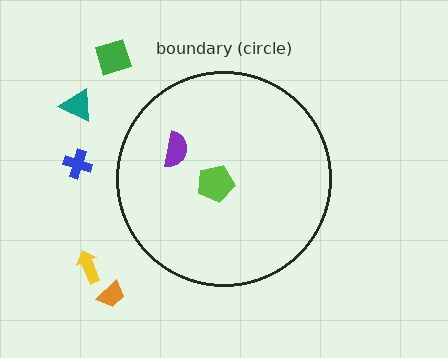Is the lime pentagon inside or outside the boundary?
Inside.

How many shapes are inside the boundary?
2 inside, 5 outside.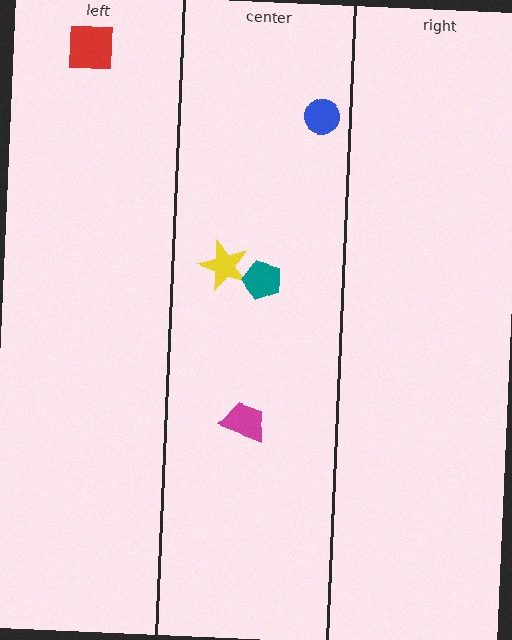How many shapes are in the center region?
4.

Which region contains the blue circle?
The center region.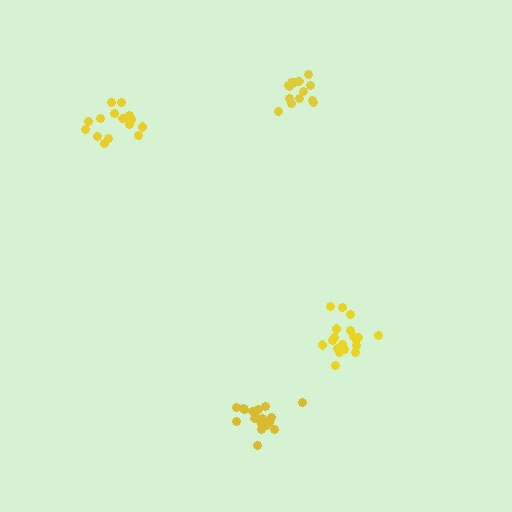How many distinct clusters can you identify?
There are 4 distinct clusters.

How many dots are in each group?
Group 1: 14 dots, Group 2: 19 dots, Group 3: 18 dots, Group 4: 16 dots (67 total).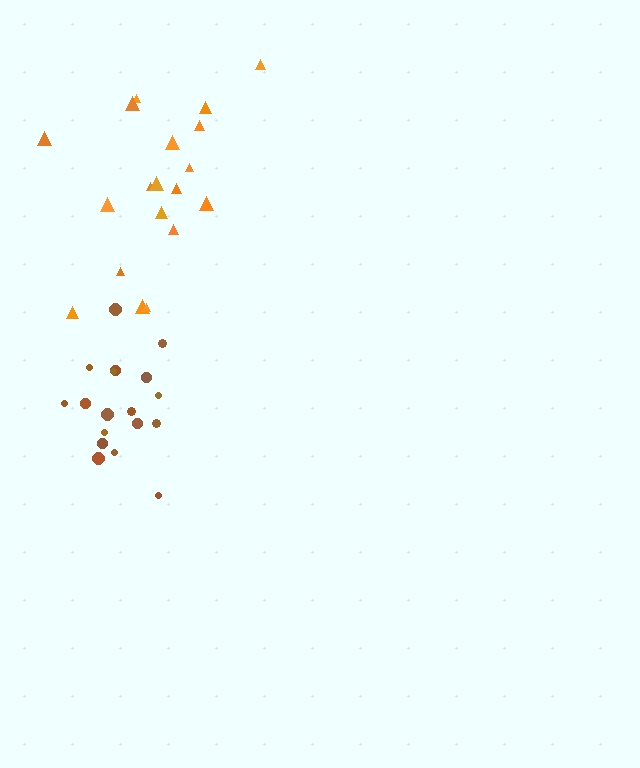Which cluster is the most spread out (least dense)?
Orange.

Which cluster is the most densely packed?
Brown.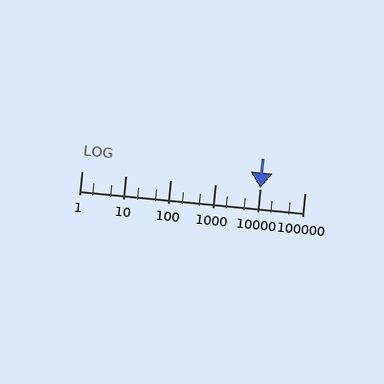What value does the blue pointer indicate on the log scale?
The pointer indicates approximately 10000.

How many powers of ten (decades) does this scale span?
The scale spans 5 decades, from 1 to 100000.